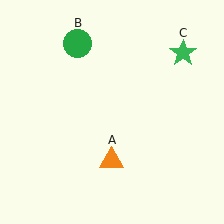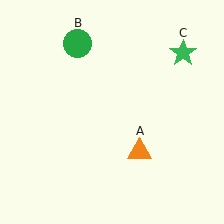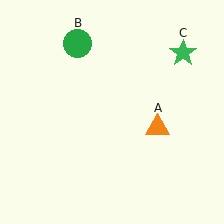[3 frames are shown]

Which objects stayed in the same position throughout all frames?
Green circle (object B) and green star (object C) remained stationary.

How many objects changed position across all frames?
1 object changed position: orange triangle (object A).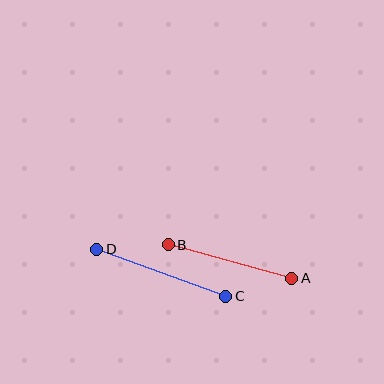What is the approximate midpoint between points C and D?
The midpoint is at approximately (161, 273) pixels.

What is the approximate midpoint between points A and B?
The midpoint is at approximately (230, 262) pixels.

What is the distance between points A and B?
The distance is approximately 128 pixels.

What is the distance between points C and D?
The distance is approximately 137 pixels.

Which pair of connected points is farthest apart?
Points C and D are farthest apart.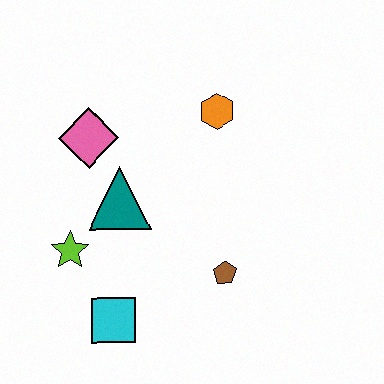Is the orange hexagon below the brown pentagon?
No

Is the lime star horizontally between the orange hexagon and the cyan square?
No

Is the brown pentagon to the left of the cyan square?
No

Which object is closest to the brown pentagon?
The cyan square is closest to the brown pentagon.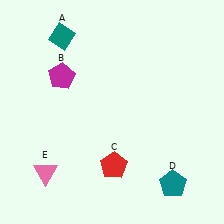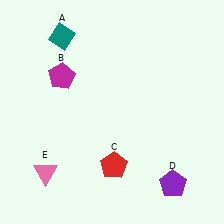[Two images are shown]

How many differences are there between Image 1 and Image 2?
There is 1 difference between the two images.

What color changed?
The pentagon (D) changed from teal in Image 1 to purple in Image 2.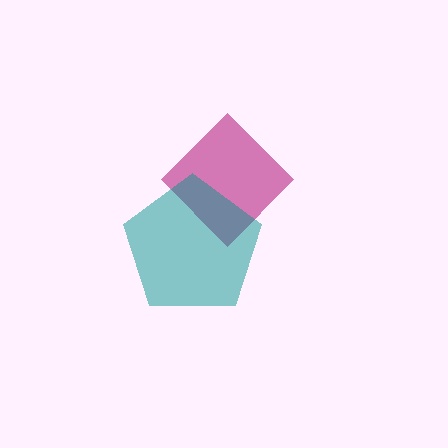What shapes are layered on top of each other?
The layered shapes are: a magenta diamond, a teal pentagon.